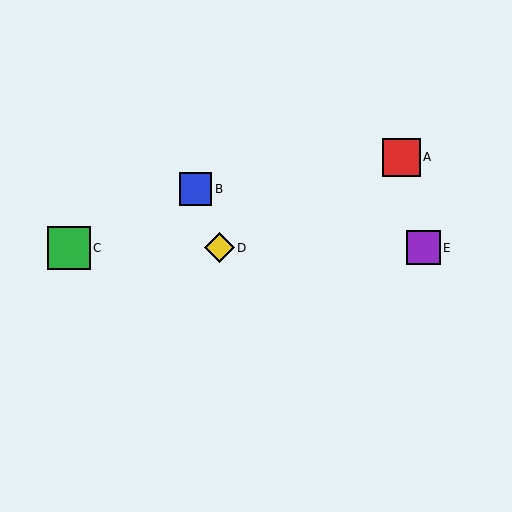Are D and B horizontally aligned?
No, D is at y≈248 and B is at y≈189.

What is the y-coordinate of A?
Object A is at y≈157.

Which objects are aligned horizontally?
Objects C, D, E are aligned horizontally.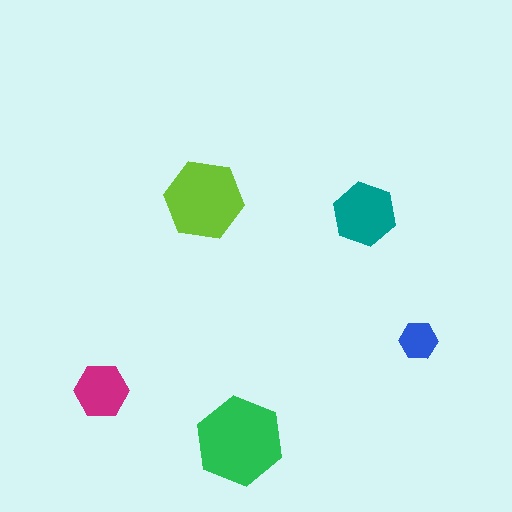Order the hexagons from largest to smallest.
the green one, the lime one, the teal one, the magenta one, the blue one.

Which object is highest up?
The lime hexagon is topmost.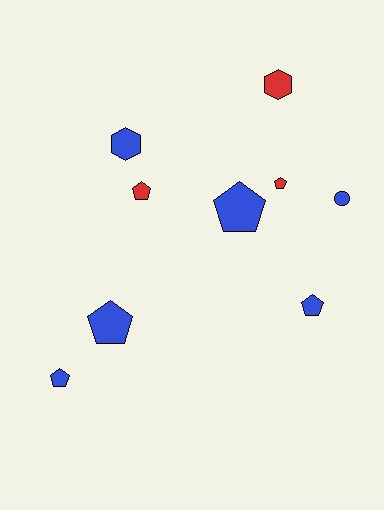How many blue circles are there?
There is 1 blue circle.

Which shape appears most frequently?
Pentagon, with 6 objects.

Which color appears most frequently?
Blue, with 6 objects.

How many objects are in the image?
There are 9 objects.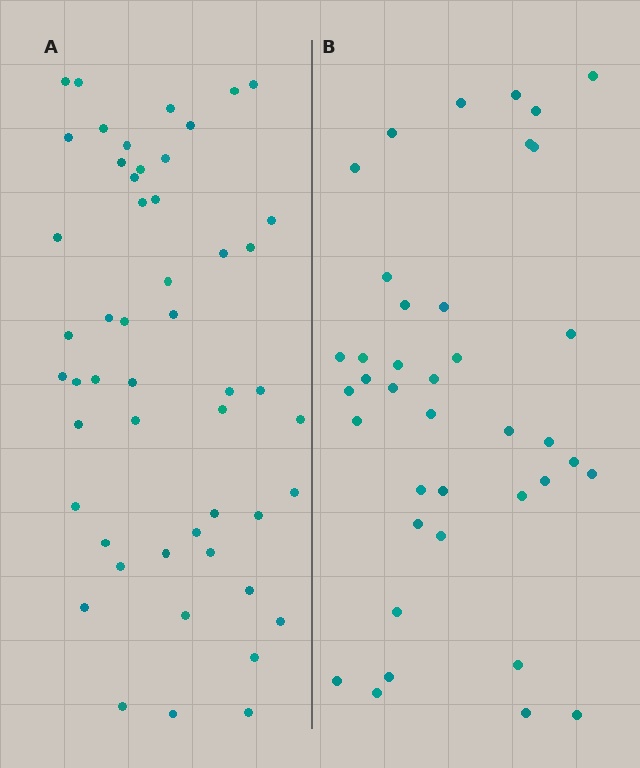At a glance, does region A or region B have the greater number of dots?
Region A (the left region) has more dots.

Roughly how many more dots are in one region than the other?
Region A has roughly 12 or so more dots than region B.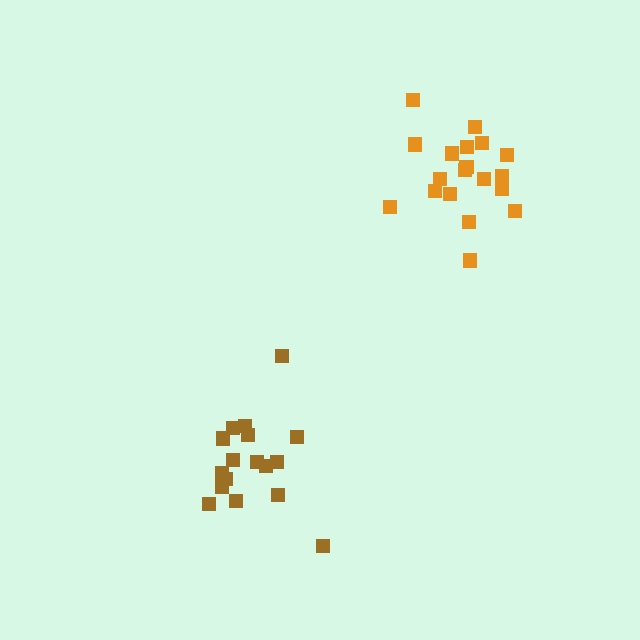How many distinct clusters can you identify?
There are 2 distinct clusters.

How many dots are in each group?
Group 1: 19 dots, Group 2: 17 dots (36 total).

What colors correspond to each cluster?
The clusters are colored: orange, brown.